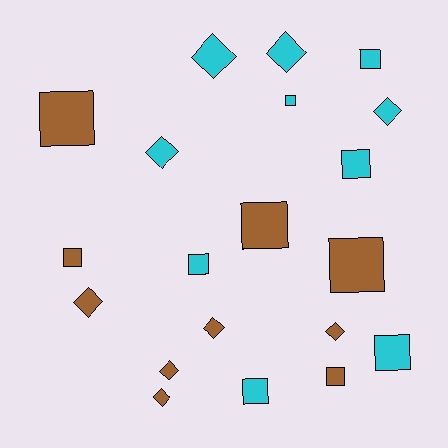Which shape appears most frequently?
Square, with 11 objects.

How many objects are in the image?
There are 20 objects.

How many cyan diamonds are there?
There are 4 cyan diamonds.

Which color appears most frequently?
Cyan, with 10 objects.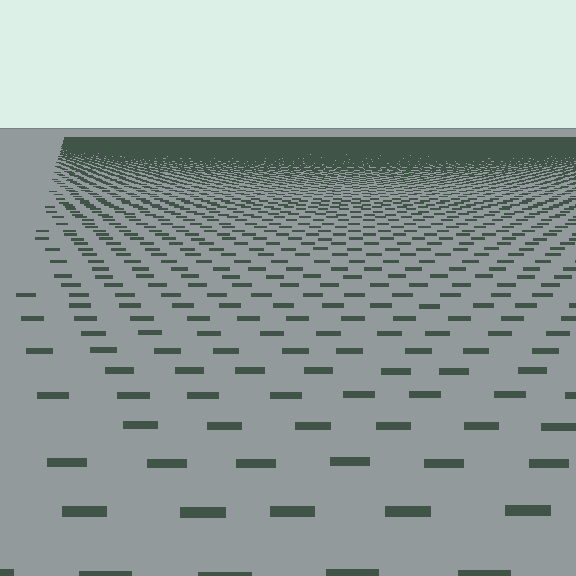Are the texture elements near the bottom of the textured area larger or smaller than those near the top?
Larger. Near the bottom, elements are closer to the viewer and appear at a bigger on-screen size.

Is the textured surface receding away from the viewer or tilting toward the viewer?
The surface is receding away from the viewer. Texture elements get smaller and denser toward the top.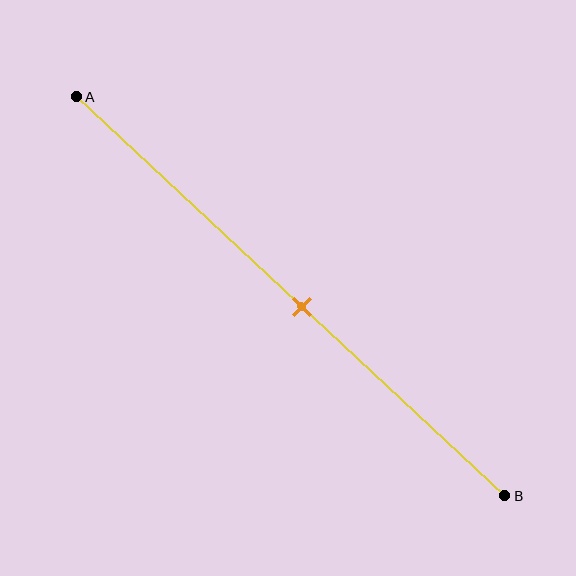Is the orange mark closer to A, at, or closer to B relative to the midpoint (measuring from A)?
The orange mark is approximately at the midpoint of segment AB.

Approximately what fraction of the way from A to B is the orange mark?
The orange mark is approximately 55% of the way from A to B.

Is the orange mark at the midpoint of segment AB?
Yes, the mark is approximately at the midpoint.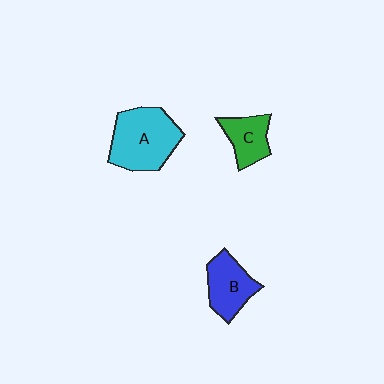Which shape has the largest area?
Shape A (cyan).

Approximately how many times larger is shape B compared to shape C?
Approximately 1.2 times.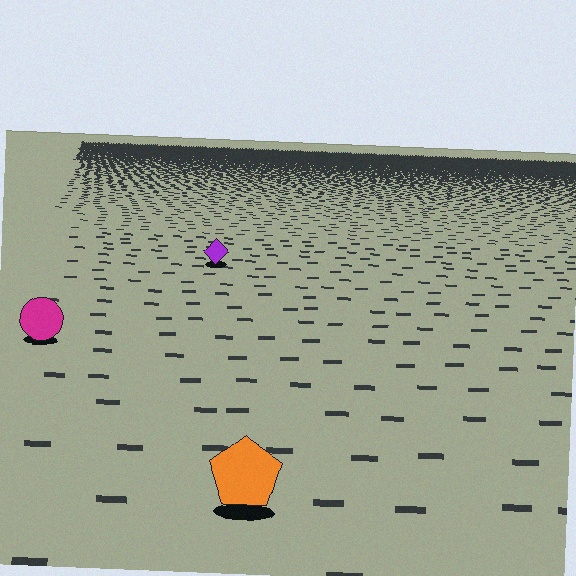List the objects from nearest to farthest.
From nearest to farthest: the orange pentagon, the magenta circle, the purple diamond.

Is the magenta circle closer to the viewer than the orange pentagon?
No. The orange pentagon is closer — you can tell from the texture gradient: the ground texture is coarser near it.